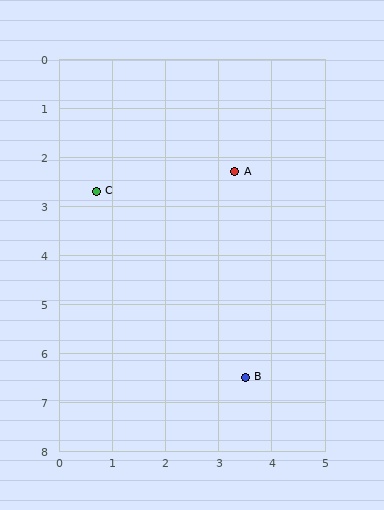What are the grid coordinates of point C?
Point C is at approximately (0.7, 2.7).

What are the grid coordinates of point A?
Point A is at approximately (3.3, 2.3).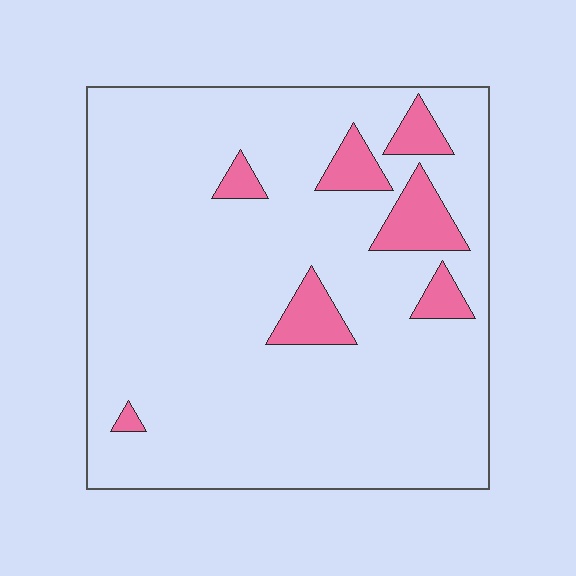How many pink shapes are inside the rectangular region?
7.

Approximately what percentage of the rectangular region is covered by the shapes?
Approximately 10%.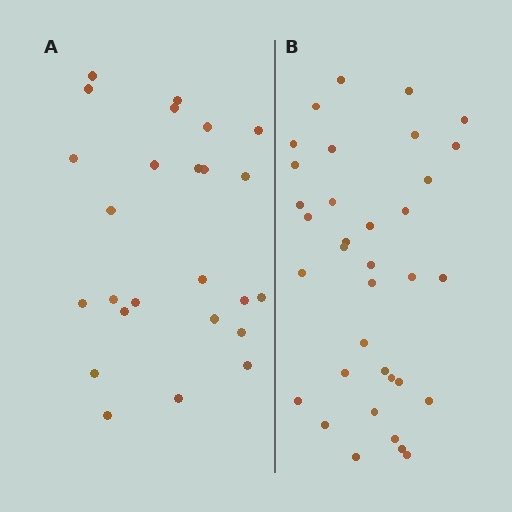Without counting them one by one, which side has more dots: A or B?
Region B (the right region) has more dots.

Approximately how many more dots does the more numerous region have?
Region B has roughly 10 or so more dots than region A.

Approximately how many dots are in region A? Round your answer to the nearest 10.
About 20 dots. (The exact count is 25, which rounds to 20.)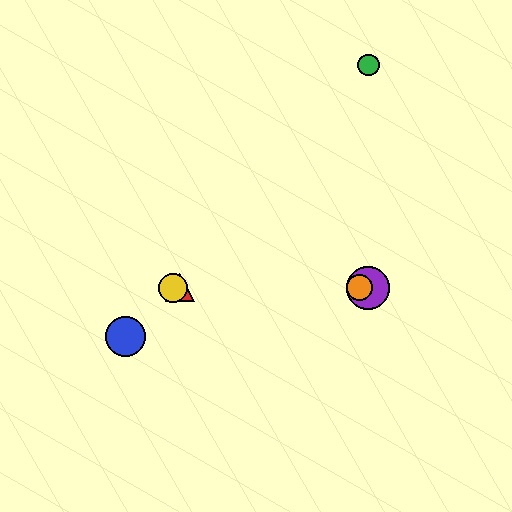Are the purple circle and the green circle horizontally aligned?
No, the purple circle is at y≈288 and the green circle is at y≈65.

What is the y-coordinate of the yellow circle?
The yellow circle is at y≈288.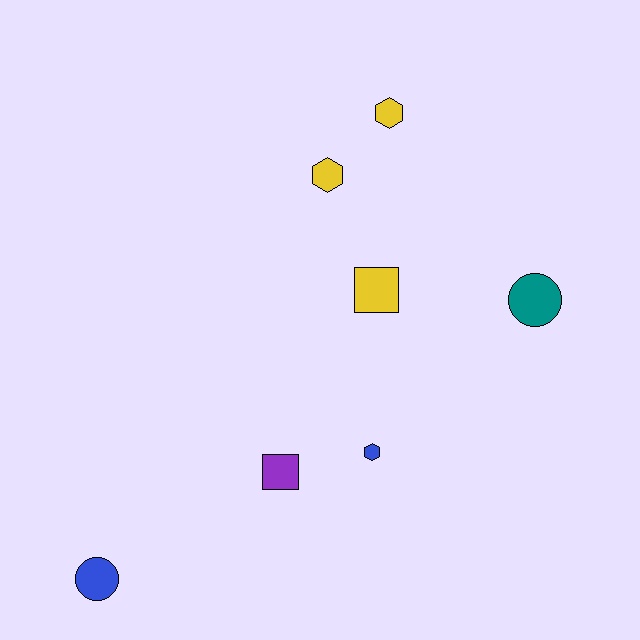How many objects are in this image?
There are 7 objects.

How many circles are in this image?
There are 2 circles.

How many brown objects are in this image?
There are no brown objects.